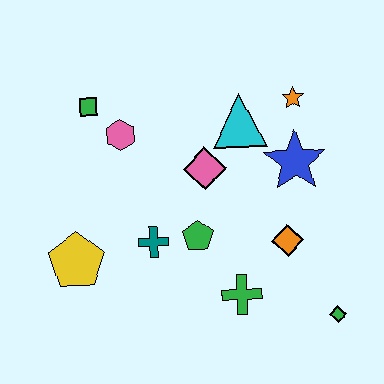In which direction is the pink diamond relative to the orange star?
The pink diamond is to the left of the orange star.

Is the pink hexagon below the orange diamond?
No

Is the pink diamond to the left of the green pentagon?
No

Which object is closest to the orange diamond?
The green cross is closest to the orange diamond.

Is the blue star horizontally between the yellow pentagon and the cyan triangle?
No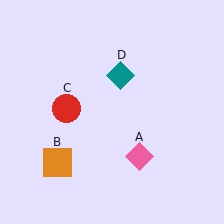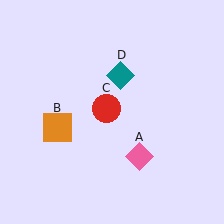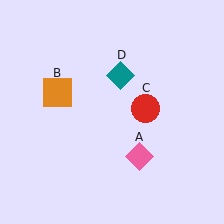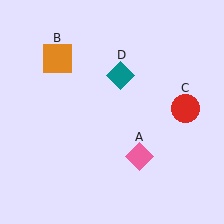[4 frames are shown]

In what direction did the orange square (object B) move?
The orange square (object B) moved up.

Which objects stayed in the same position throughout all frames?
Pink diamond (object A) and teal diamond (object D) remained stationary.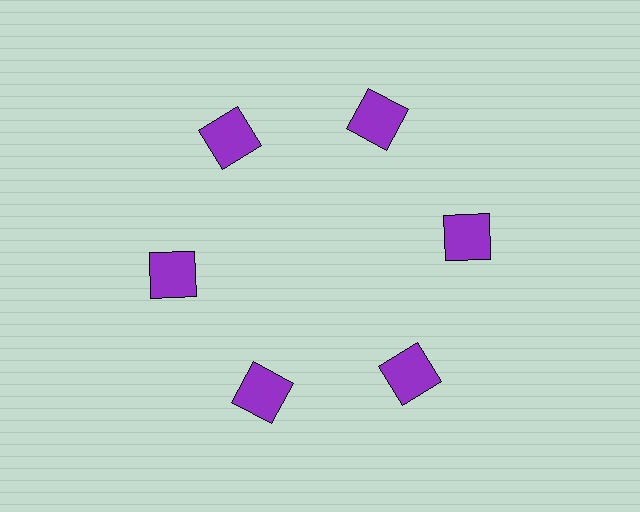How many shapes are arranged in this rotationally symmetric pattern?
There are 6 shapes, arranged in 6 groups of 1.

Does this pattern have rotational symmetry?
Yes, this pattern has 6-fold rotational symmetry. It looks the same after rotating 60 degrees around the center.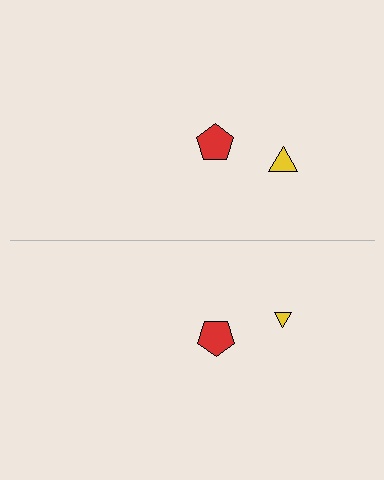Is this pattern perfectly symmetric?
No, the pattern is not perfectly symmetric. The yellow triangle on the bottom side has a different size than its mirror counterpart.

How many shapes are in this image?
There are 4 shapes in this image.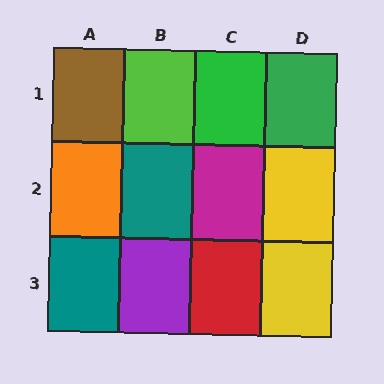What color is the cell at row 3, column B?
Purple.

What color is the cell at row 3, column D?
Yellow.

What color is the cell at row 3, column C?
Red.